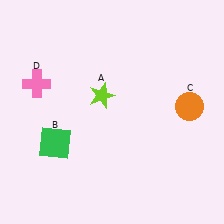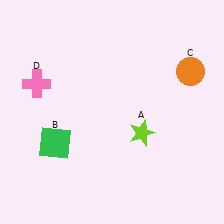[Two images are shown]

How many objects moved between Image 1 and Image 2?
2 objects moved between the two images.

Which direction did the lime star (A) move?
The lime star (A) moved right.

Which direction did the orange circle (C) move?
The orange circle (C) moved up.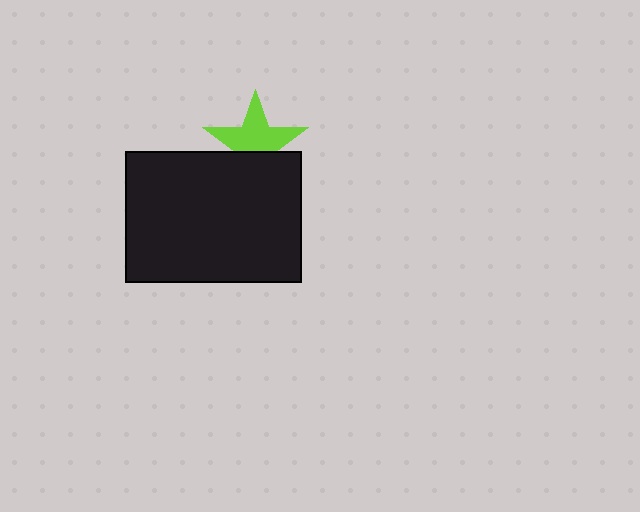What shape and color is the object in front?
The object in front is a black rectangle.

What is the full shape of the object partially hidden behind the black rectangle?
The partially hidden object is a lime star.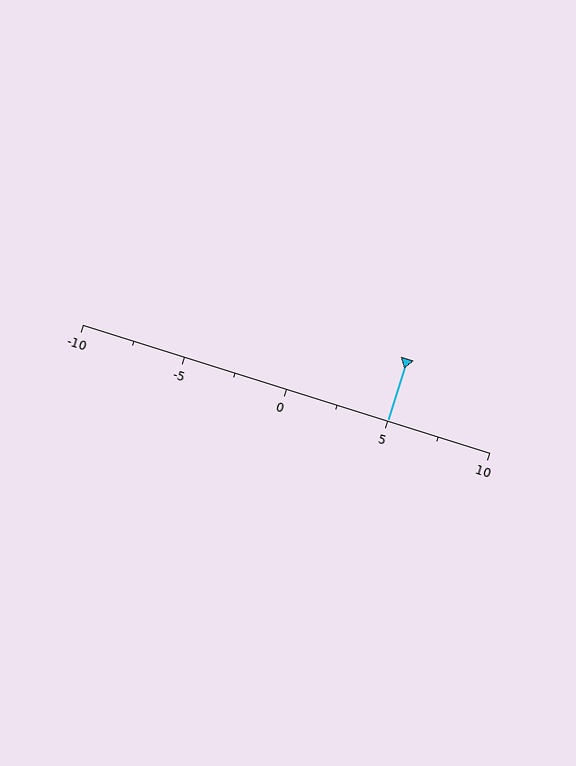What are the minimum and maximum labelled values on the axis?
The axis runs from -10 to 10.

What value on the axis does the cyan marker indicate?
The marker indicates approximately 5.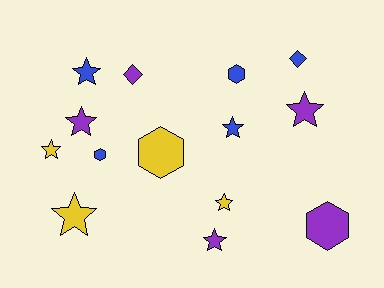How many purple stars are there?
There are 3 purple stars.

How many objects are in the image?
There are 14 objects.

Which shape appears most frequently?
Star, with 8 objects.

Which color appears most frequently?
Blue, with 5 objects.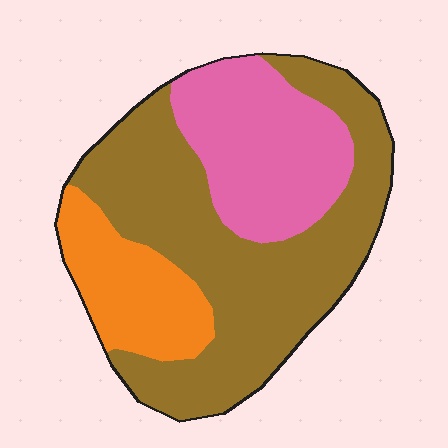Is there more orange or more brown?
Brown.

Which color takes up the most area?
Brown, at roughly 55%.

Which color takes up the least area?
Orange, at roughly 20%.